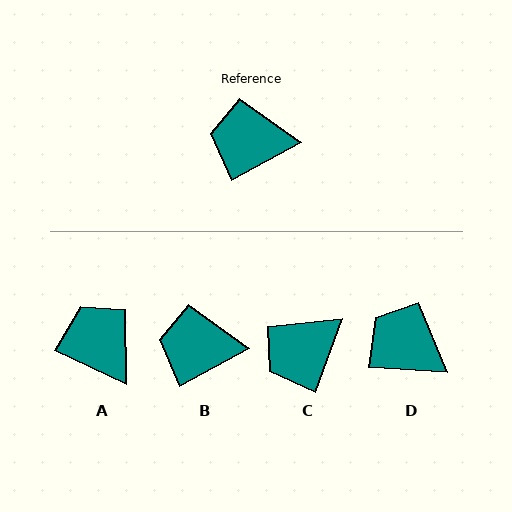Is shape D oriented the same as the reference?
No, it is off by about 32 degrees.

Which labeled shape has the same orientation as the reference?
B.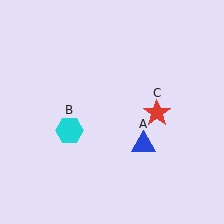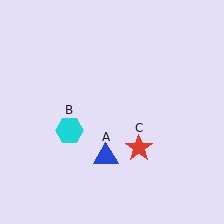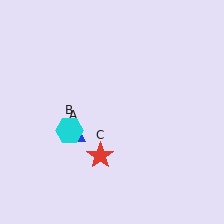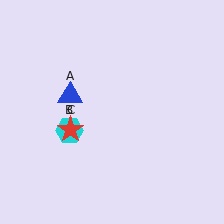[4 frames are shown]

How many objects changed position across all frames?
2 objects changed position: blue triangle (object A), red star (object C).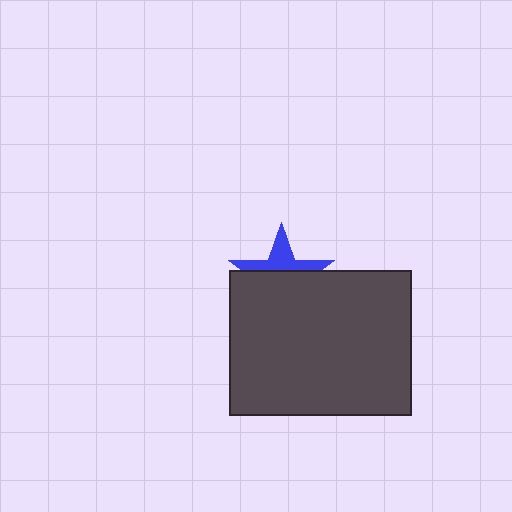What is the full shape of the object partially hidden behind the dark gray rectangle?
The partially hidden object is a blue star.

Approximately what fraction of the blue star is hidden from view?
Roughly 61% of the blue star is hidden behind the dark gray rectangle.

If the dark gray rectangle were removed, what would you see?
You would see the complete blue star.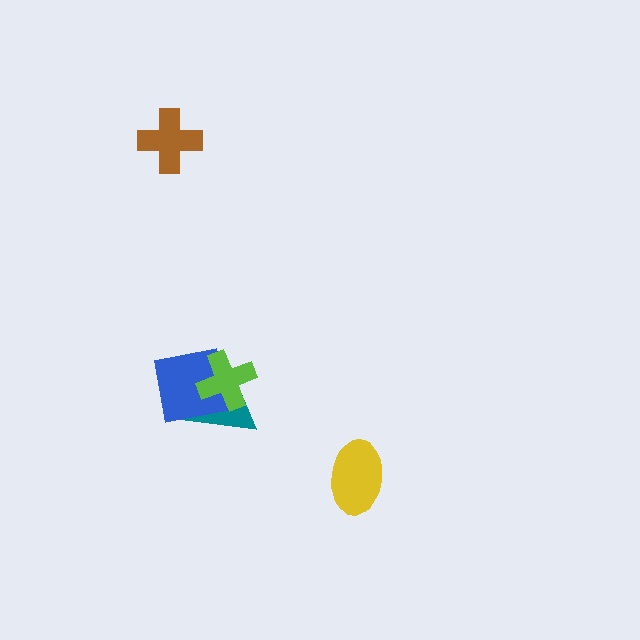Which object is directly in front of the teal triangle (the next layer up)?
The blue square is directly in front of the teal triangle.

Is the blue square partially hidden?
Yes, it is partially covered by another shape.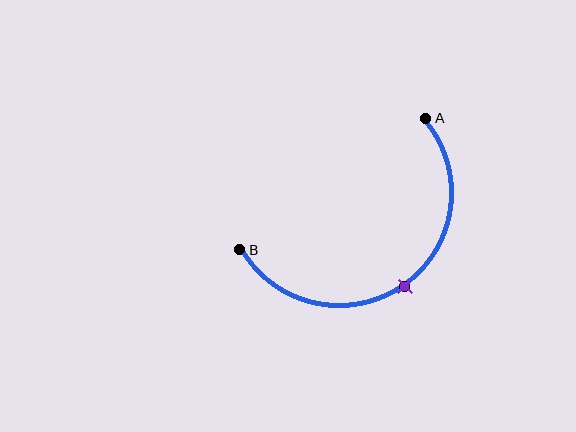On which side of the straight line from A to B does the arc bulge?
The arc bulges below and to the right of the straight line connecting A and B.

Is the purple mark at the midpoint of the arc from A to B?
Yes. The purple mark lies on the arc at equal arc-length from both A and B — it is the arc midpoint.